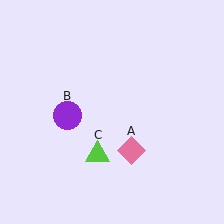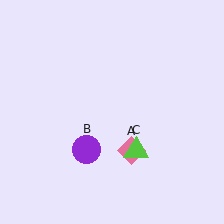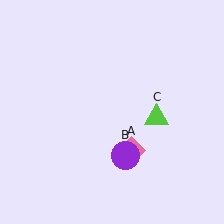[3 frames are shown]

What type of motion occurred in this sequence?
The purple circle (object B), lime triangle (object C) rotated counterclockwise around the center of the scene.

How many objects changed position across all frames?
2 objects changed position: purple circle (object B), lime triangle (object C).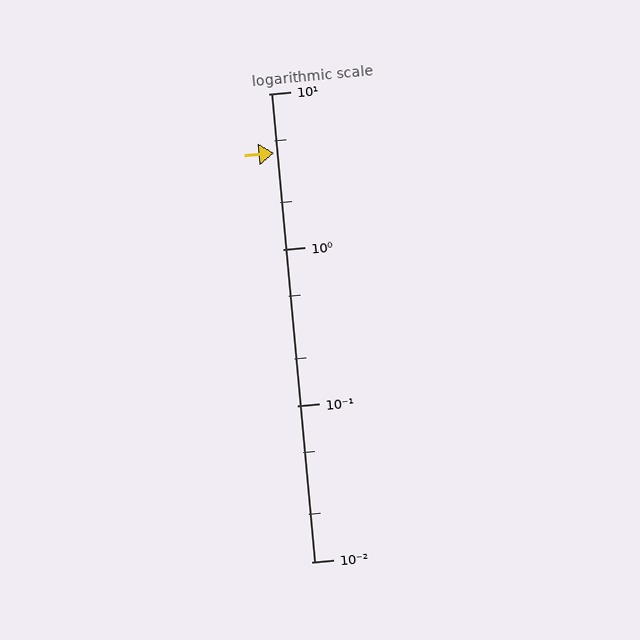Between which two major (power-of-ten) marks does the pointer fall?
The pointer is between 1 and 10.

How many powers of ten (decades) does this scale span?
The scale spans 3 decades, from 0.01 to 10.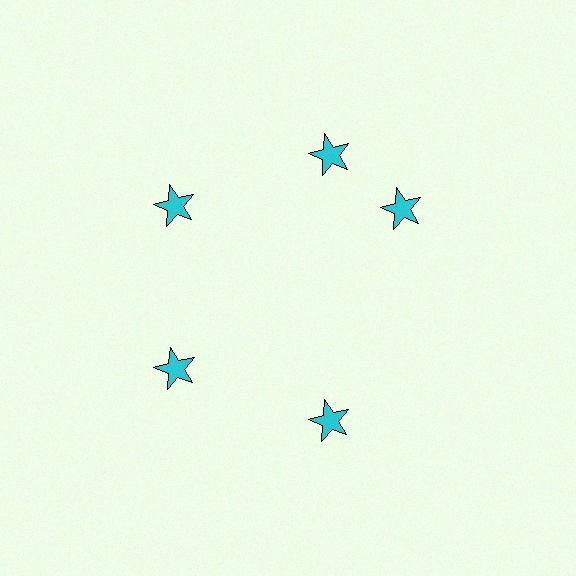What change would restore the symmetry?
The symmetry would be restored by rotating it back into even spacing with its neighbors so that all 5 stars sit at equal angles and equal distance from the center.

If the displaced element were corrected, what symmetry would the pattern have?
It would have 5-fold rotational symmetry — the pattern would map onto itself every 72 degrees.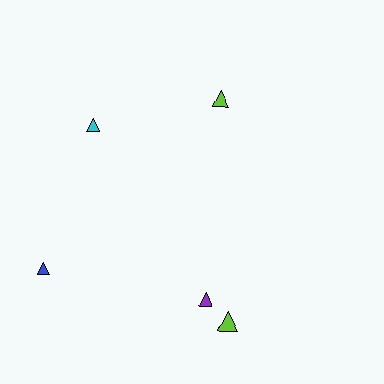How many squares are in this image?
There are no squares.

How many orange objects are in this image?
There are no orange objects.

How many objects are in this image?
There are 5 objects.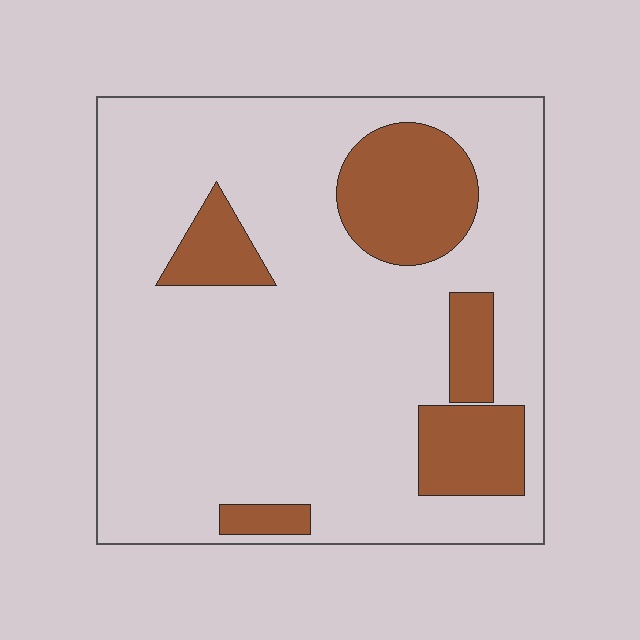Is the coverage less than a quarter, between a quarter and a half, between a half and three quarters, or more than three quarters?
Less than a quarter.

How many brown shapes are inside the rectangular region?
5.